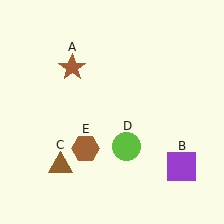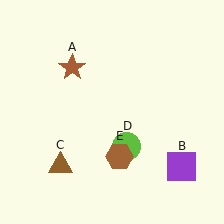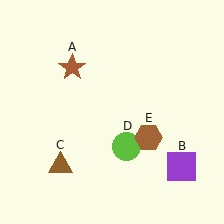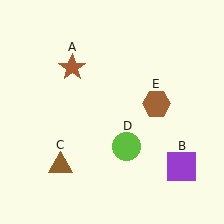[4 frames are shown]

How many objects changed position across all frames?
1 object changed position: brown hexagon (object E).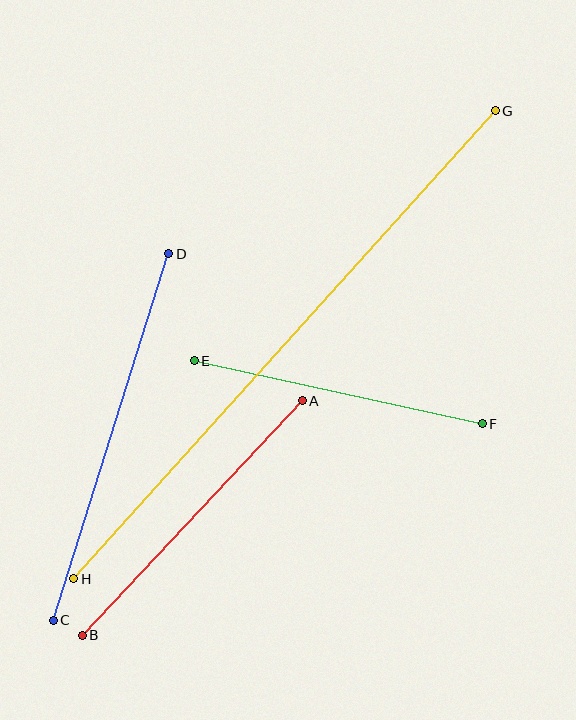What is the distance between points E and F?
The distance is approximately 295 pixels.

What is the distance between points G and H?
The distance is approximately 630 pixels.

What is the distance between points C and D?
The distance is approximately 385 pixels.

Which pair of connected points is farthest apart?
Points G and H are farthest apart.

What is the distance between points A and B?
The distance is approximately 321 pixels.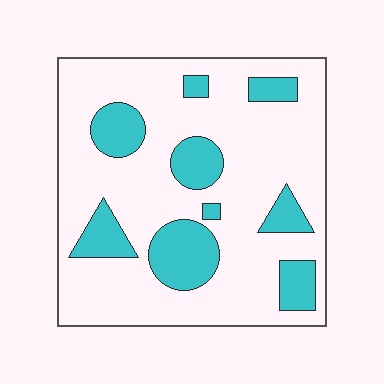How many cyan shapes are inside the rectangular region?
9.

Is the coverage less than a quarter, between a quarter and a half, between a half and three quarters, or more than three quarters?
Less than a quarter.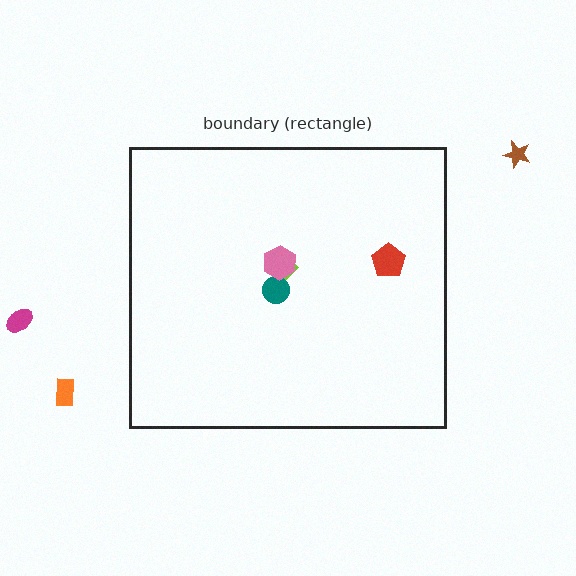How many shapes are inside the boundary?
4 inside, 3 outside.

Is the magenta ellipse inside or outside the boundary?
Outside.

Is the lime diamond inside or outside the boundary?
Inside.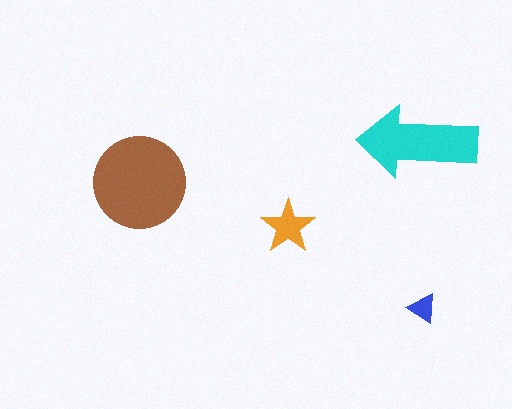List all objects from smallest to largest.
The blue triangle, the orange star, the cyan arrow, the brown circle.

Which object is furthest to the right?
The blue triangle is rightmost.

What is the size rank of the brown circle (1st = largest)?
1st.